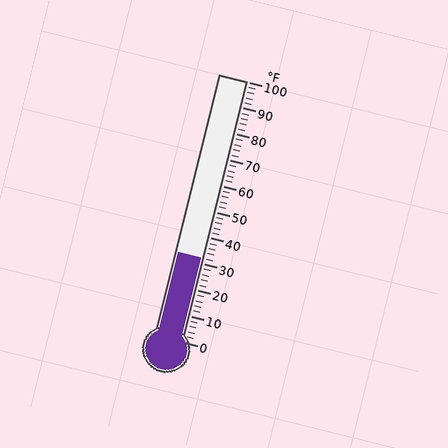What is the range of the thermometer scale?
The thermometer scale ranges from 0°F to 100°F.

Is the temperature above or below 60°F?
The temperature is below 60°F.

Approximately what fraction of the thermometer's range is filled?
The thermometer is filled to approximately 30% of its range.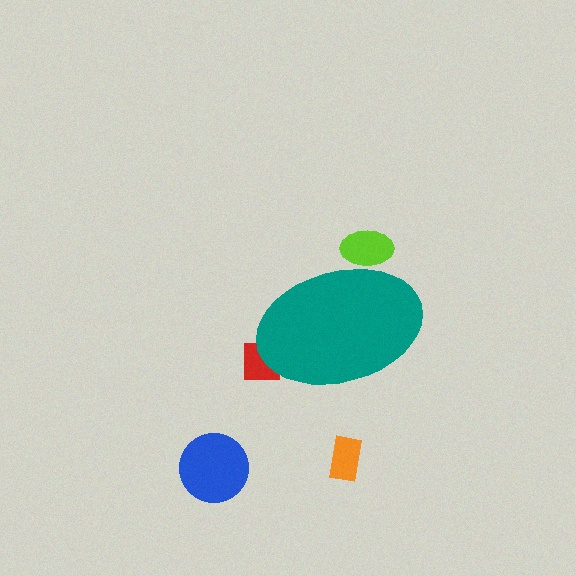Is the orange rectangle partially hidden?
No, the orange rectangle is fully visible.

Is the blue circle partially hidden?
No, the blue circle is fully visible.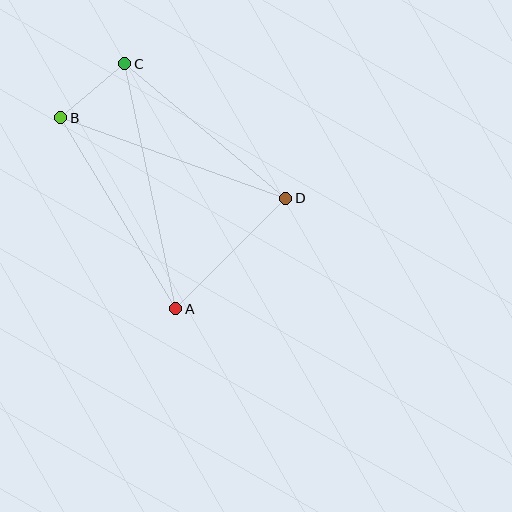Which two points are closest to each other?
Points B and C are closest to each other.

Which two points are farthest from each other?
Points A and C are farthest from each other.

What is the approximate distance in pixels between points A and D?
The distance between A and D is approximately 156 pixels.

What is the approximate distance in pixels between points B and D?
The distance between B and D is approximately 239 pixels.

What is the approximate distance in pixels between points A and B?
The distance between A and B is approximately 223 pixels.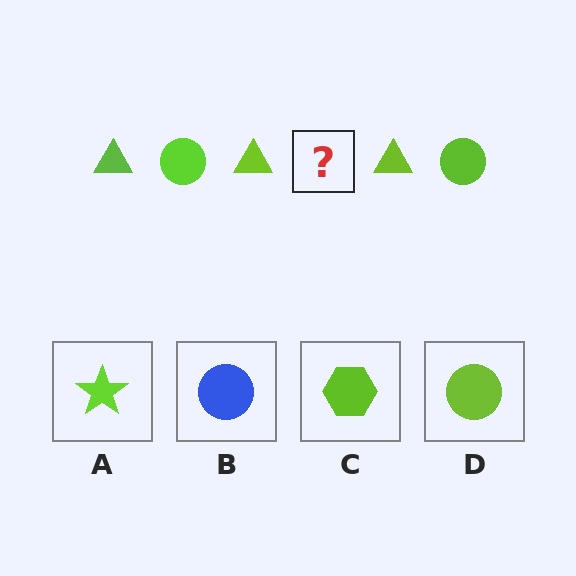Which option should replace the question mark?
Option D.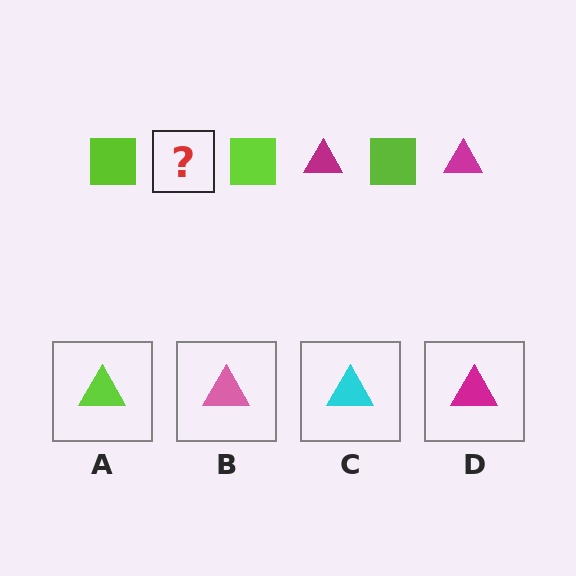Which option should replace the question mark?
Option D.